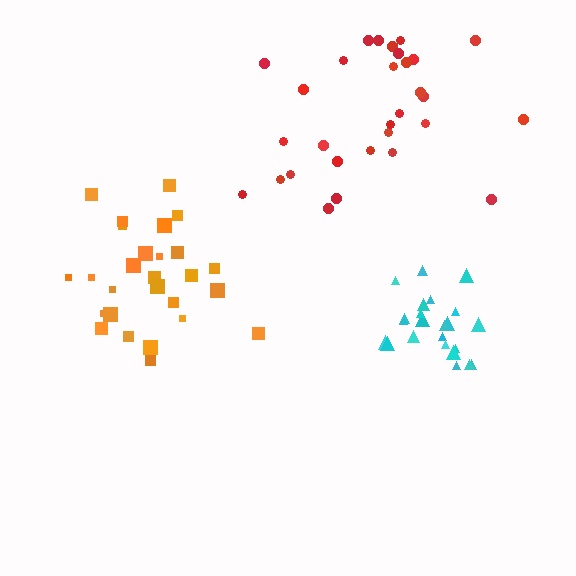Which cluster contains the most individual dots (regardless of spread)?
Red (30).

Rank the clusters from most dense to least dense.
cyan, orange, red.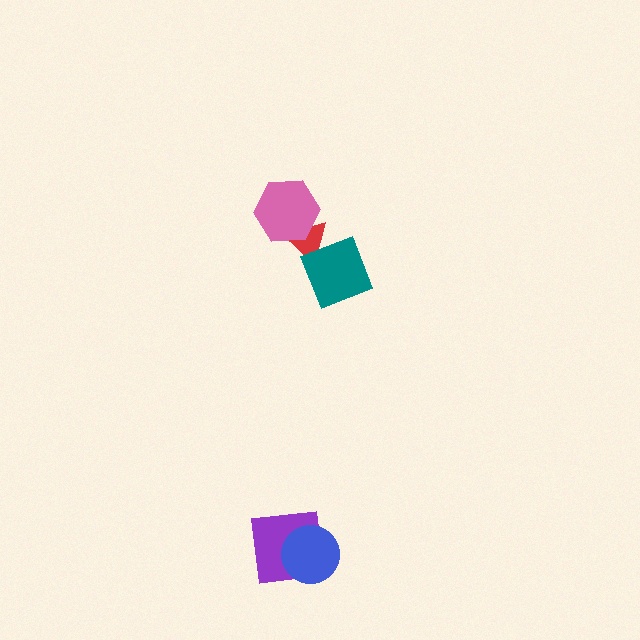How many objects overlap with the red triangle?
2 objects overlap with the red triangle.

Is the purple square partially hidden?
Yes, it is partially covered by another shape.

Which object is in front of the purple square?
The blue circle is in front of the purple square.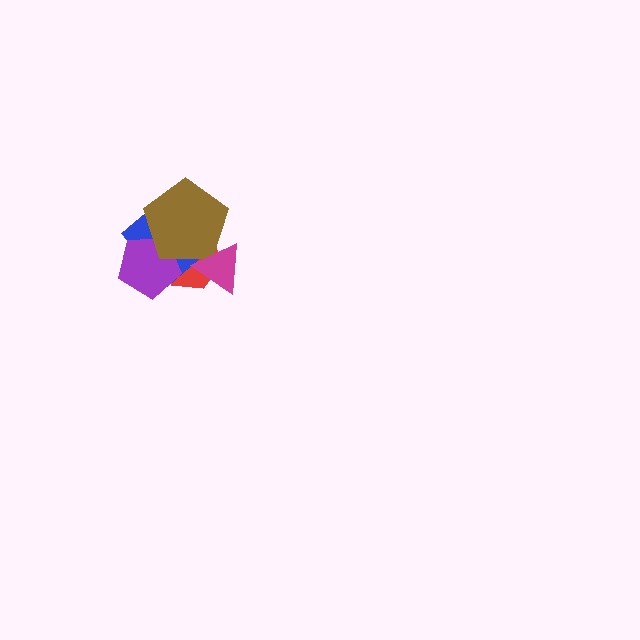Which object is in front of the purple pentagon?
The brown pentagon is in front of the purple pentagon.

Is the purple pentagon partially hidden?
Yes, it is partially covered by another shape.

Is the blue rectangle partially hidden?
Yes, it is partially covered by another shape.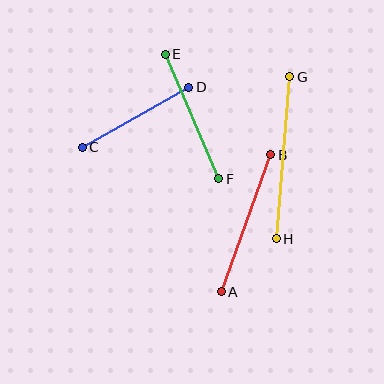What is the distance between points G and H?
The distance is approximately 163 pixels.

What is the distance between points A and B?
The distance is approximately 146 pixels.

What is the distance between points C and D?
The distance is approximately 122 pixels.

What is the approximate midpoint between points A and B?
The midpoint is at approximately (246, 223) pixels.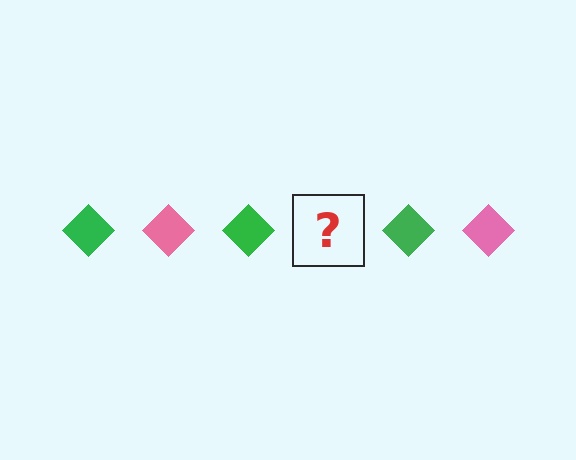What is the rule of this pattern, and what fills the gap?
The rule is that the pattern cycles through green, pink diamonds. The gap should be filled with a pink diamond.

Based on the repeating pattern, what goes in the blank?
The blank should be a pink diamond.